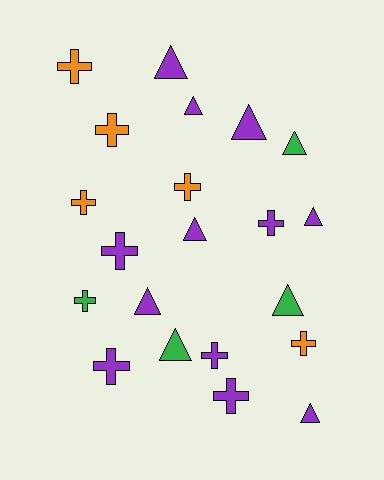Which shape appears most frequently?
Cross, with 11 objects.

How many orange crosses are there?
There are 5 orange crosses.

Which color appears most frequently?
Purple, with 12 objects.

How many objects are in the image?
There are 21 objects.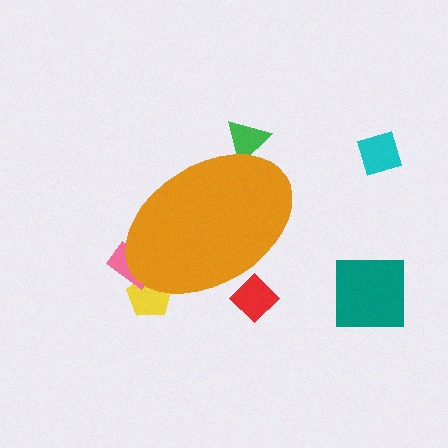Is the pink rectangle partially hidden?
Yes, the pink rectangle is partially hidden behind the orange ellipse.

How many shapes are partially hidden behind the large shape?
4 shapes are partially hidden.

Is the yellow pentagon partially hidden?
Yes, the yellow pentagon is partially hidden behind the orange ellipse.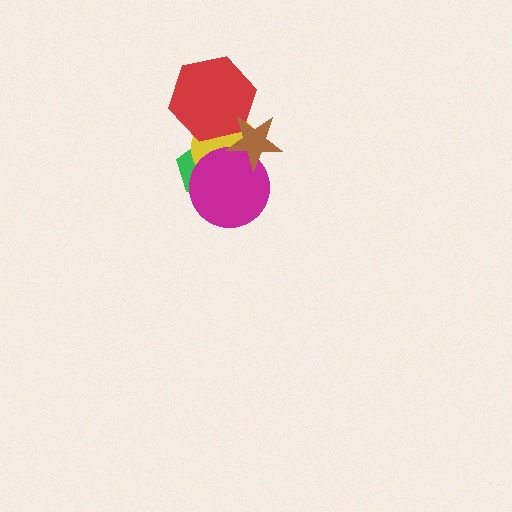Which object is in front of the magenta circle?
The brown star is in front of the magenta circle.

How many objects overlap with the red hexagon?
2 objects overlap with the red hexagon.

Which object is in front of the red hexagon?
The brown star is in front of the red hexagon.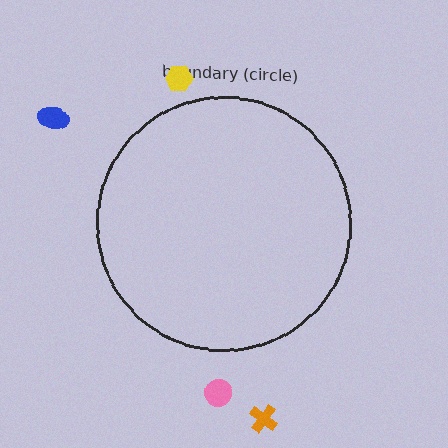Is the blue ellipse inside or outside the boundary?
Outside.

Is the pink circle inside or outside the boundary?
Outside.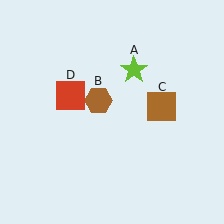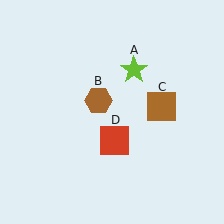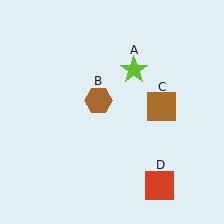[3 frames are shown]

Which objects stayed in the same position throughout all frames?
Lime star (object A) and brown hexagon (object B) and brown square (object C) remained stationary.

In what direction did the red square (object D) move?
The red square (object D) moved down and to the right.